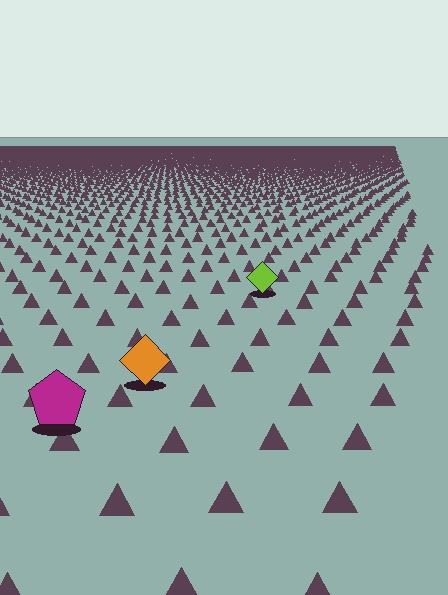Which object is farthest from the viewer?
The lime diamond is farthest from the viewer. It appears smaller and the ground texture around it is denser.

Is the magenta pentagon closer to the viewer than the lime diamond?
Yes. The magenta pentagon is closer — you can tell from the texture gradient: the ground texture is coarser near it.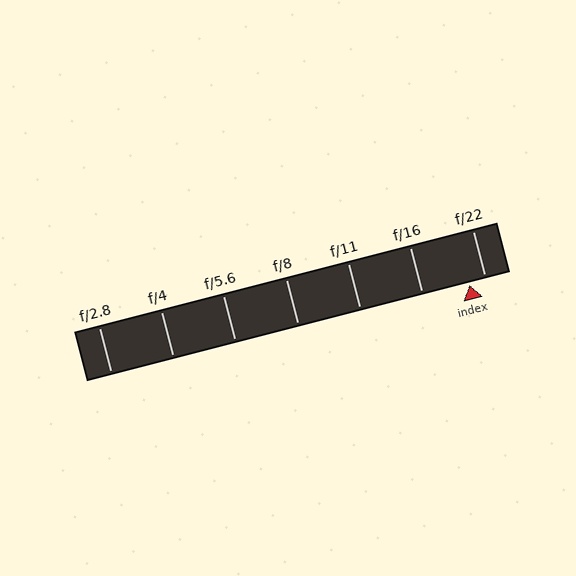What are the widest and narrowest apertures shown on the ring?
The widest aperture shown is f/2.8 and the narrowest is f/22.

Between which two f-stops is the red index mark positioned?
The index mark is between f/16 and f/22.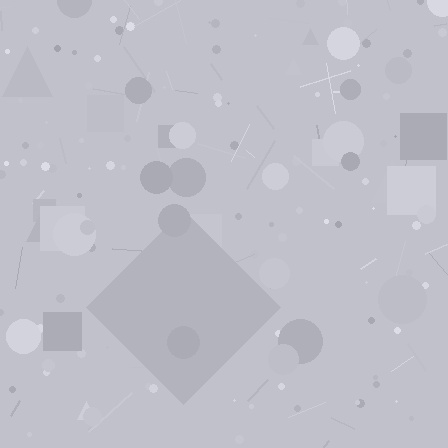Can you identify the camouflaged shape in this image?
The camouflaged shape is a diamond.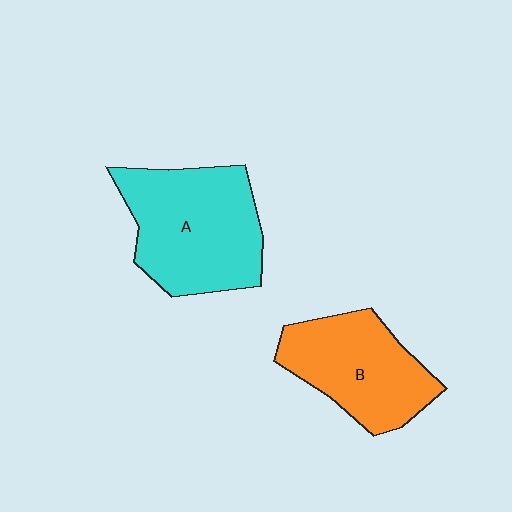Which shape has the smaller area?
Shape B (orange).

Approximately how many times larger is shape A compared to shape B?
Approximately 1.2 times.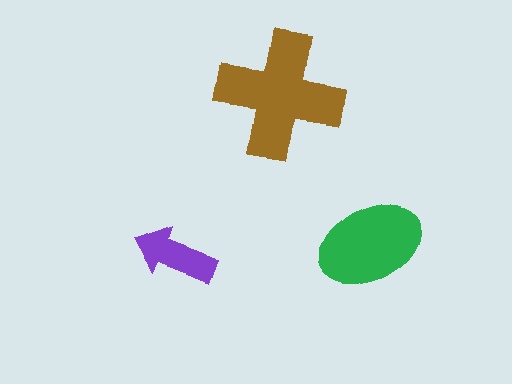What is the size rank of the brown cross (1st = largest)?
1st.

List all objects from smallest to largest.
The purple arrow, the green ellipse, the brown cross.